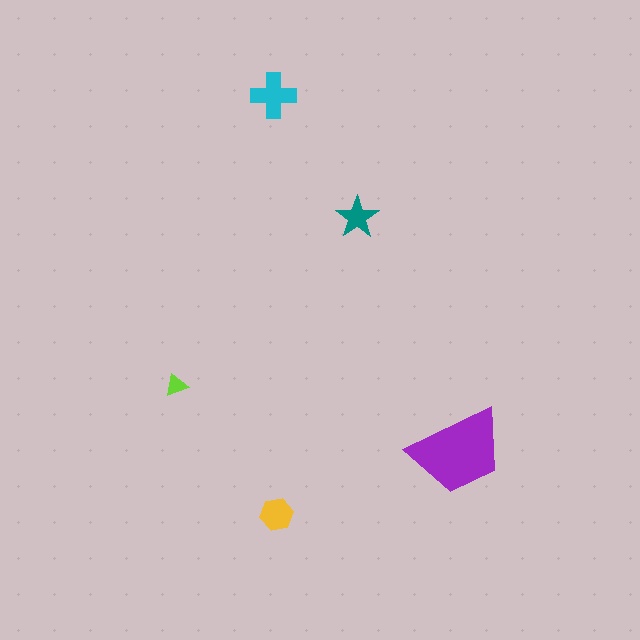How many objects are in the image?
There are 5 objects in the image.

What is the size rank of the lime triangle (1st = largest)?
5th.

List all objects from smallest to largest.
The lime triangle, the teal star, the yellow hexagon, the cyan cross, the purple trapezoid.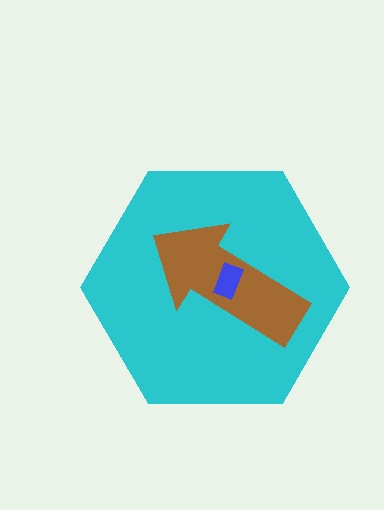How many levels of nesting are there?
3.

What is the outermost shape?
The cyan hexagon.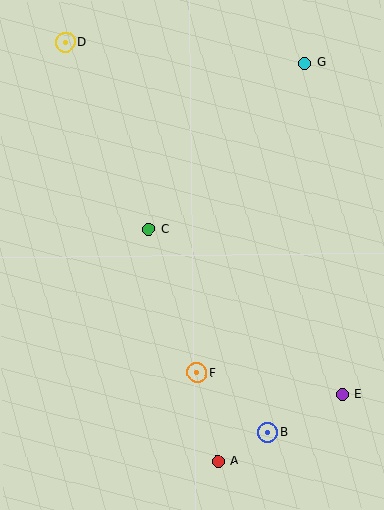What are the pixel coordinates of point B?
Point B is at (268, 432).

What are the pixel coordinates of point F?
Point F is at (197, 373).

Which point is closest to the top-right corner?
Point G is closest to the top-right corner.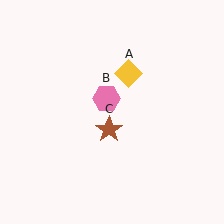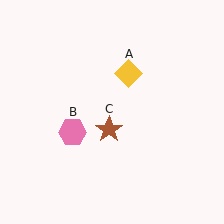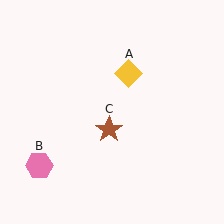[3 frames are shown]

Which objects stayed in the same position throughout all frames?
Yellow diamond (object A) and brown star (object C) remained stationary.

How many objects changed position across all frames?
1 object changed position: pink hexagon (object B).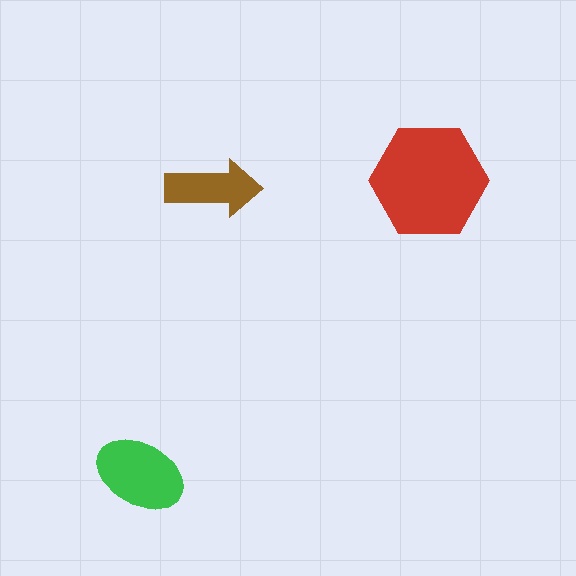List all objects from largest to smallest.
The red hexagon, the green ellipse, the brown arrow.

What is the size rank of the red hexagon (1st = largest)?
1st.